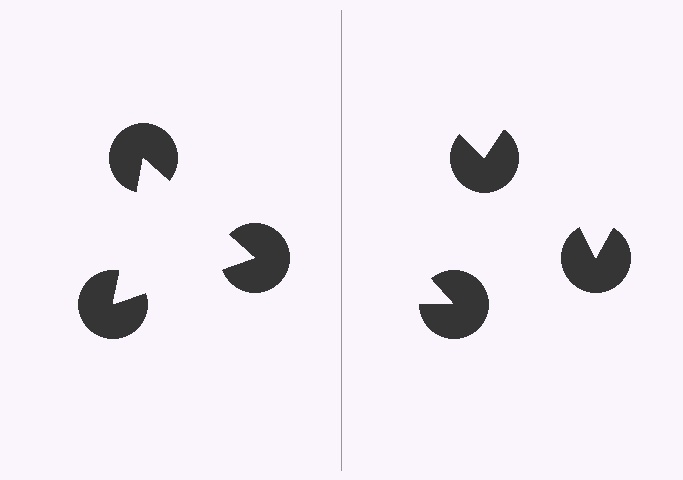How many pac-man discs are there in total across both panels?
6 — 3 on each side.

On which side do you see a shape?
An illusory triangle appears on the left side. On the right side the wedge cuts are rotated, so no coherent shape forms.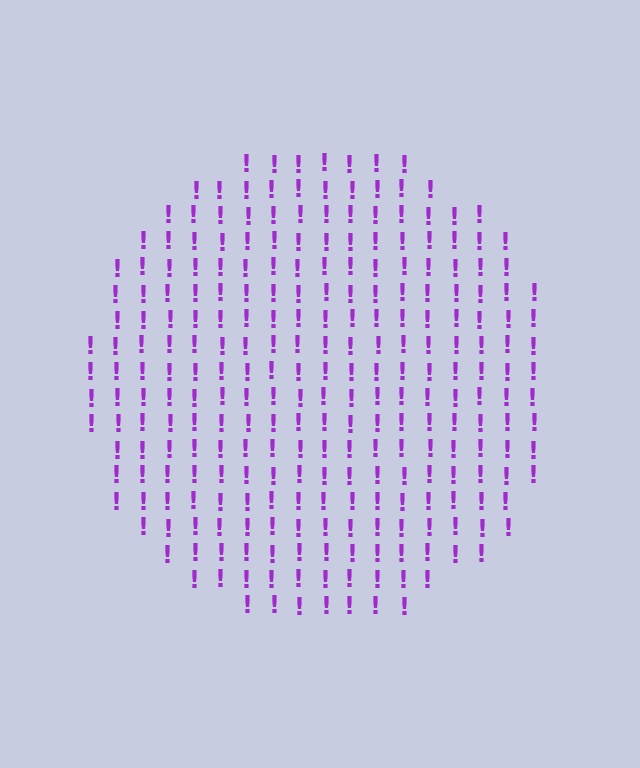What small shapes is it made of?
It is made of small exclamation marks.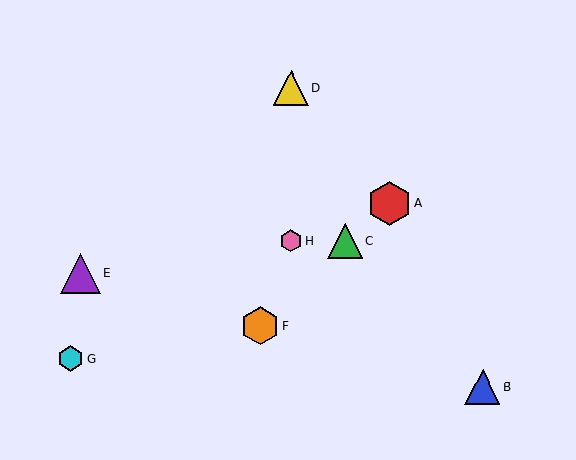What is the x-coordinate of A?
Object A is at x≈389.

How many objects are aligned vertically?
2 objects (D, H) are aligned vertically.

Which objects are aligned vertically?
Objects D, H are aligned vertically.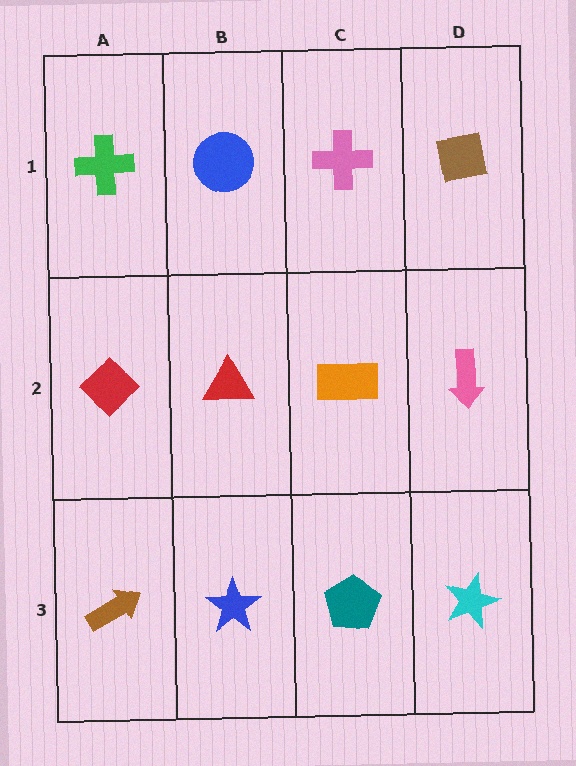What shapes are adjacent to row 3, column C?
An orange rectangle (row 2, column C), a blue star (row 3, column B), a cyan star (row 3, column D).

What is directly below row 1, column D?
A pink arrow.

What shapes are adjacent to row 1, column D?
A pink arrow (row 2, column D), a pink cross (row 1, column C).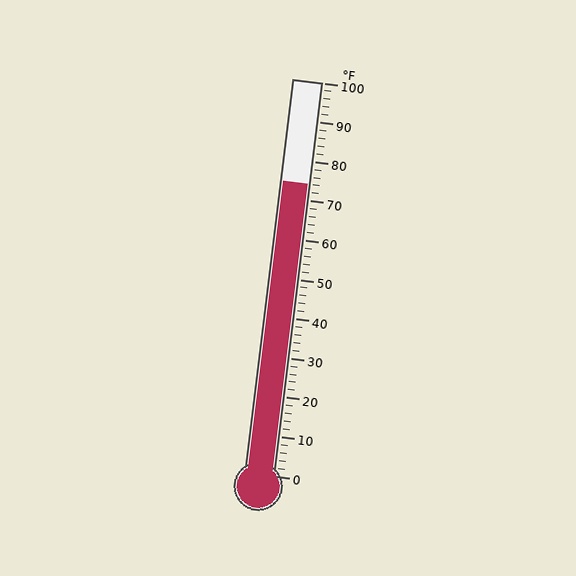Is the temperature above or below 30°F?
The temperature is above 30°F.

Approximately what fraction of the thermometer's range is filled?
The thermometer is filled to approximately 75% of its range.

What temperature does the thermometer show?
The thermometer shows approximately 74°F.